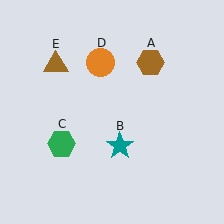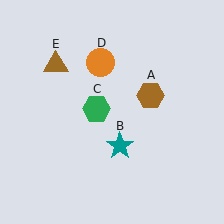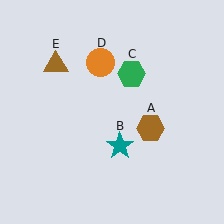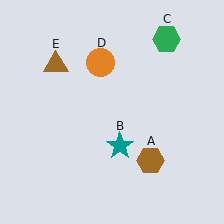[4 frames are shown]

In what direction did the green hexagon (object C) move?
The green hexagon (object C) moved up and to the right.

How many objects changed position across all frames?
2 objects changed position: brown hexagon (object A), green hexagon (object C).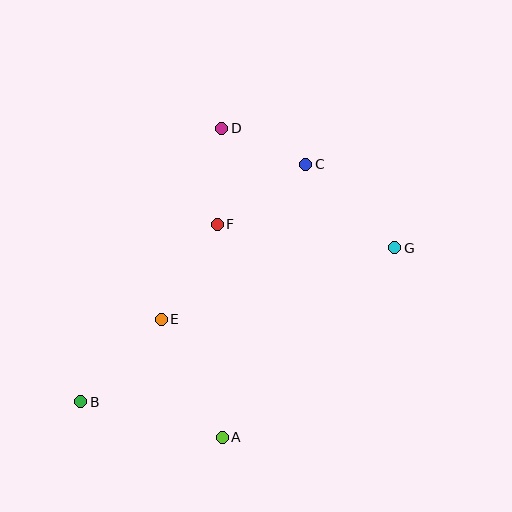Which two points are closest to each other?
Points C and D are closest to each other.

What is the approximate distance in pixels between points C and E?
The distance between C and E is approximately 212 pixels.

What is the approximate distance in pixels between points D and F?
The distance between D and F is approximately 96 pixels.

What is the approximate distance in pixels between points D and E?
The distance between D and E is approximately 200 pixels.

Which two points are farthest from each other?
Points B and G are farthest from each other.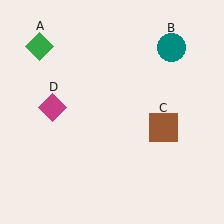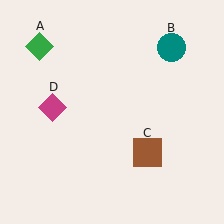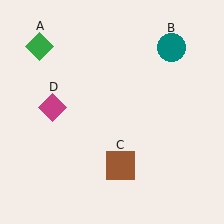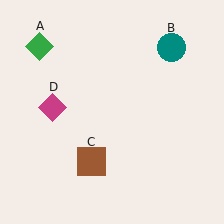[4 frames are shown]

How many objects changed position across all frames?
1 object changed position: brown square (object C).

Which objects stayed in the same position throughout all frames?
Green diamond (object A) and teal circle (object B) and magenta diamond (object D) remained stationary.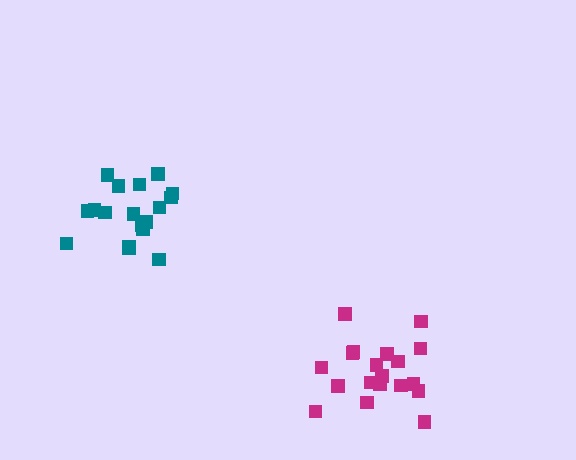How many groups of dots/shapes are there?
There are 2 groups.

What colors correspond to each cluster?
The clusters are colored: teal, magenta.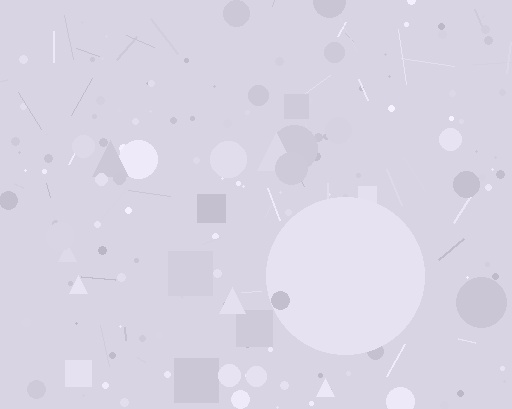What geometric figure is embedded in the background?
A circle is embedded in the background.